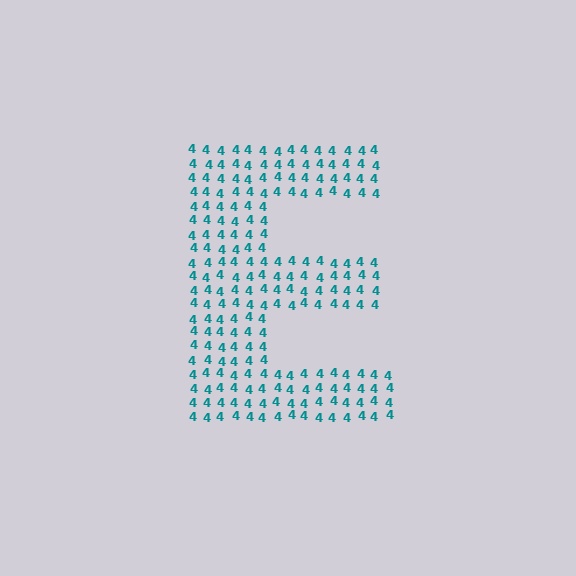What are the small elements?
The small elements are digit 4's.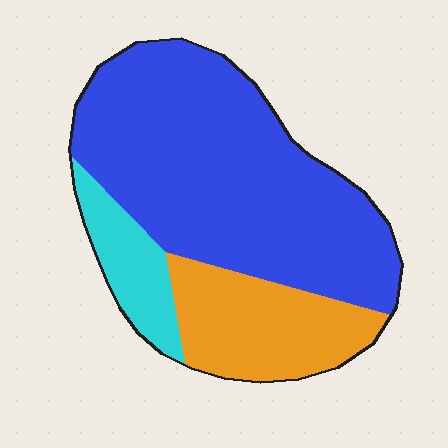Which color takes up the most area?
Blue, at roughly 65%.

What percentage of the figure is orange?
Orange covers 23% of the figure.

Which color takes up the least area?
Cyan, at roughly 10%.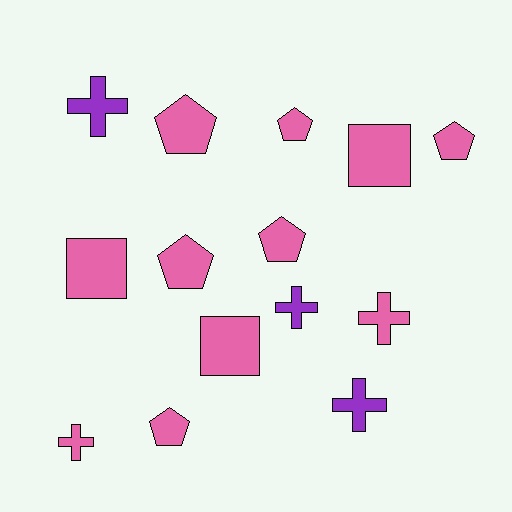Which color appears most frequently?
Pink, with 11 objects.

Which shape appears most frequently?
Pentagon, with 6 objects.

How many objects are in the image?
There are 14 objects.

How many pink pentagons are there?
There are 6 pink pentagons.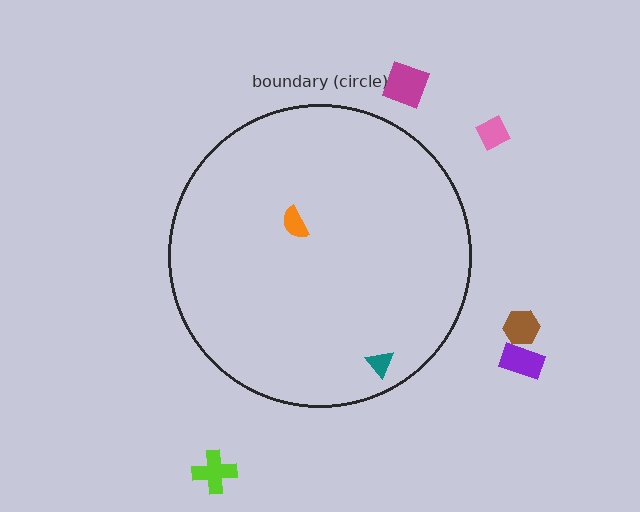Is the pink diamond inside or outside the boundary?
Outside.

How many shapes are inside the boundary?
2 inside, 5 outside.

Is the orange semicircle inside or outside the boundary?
Inside.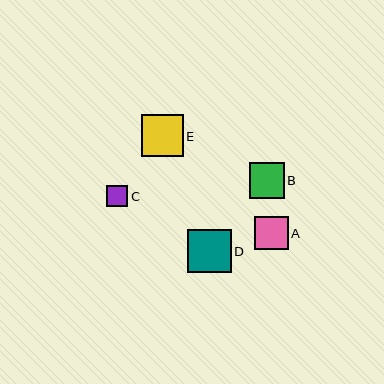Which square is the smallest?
Square C is the smallest with a size of approximately 21 pixels.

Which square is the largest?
Square D is the largest with a size of approximately 43 pixels.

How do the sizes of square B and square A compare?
Square B and square A are approximately the same size.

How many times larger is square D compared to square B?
Square D is approximately 1.2 times the size of square B.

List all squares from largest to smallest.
From largest to smallest: D, E, B, A, C.